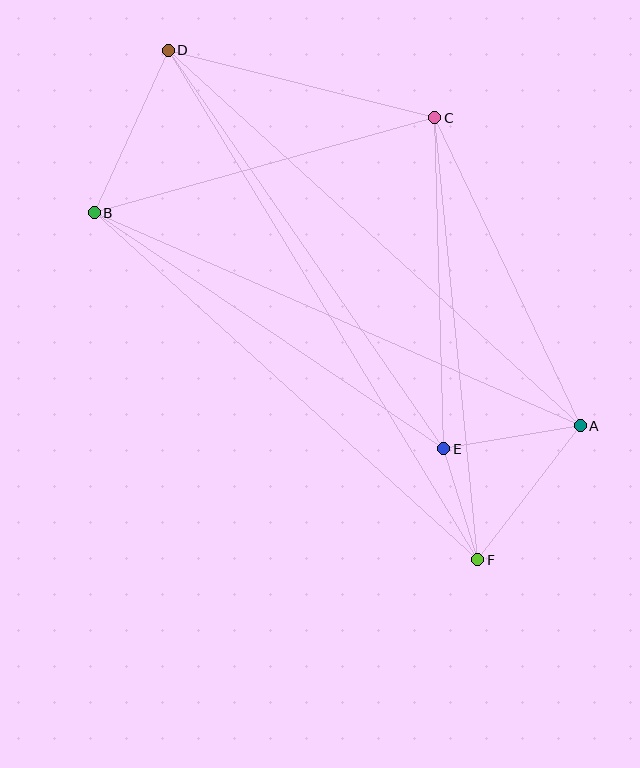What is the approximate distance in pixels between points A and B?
The distance between A and B is approximately 530 pixels.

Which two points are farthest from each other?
Points D and F are farthest from each other.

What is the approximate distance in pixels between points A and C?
The distance between A and C is approximately 341 pixels.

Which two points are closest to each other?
Points E and F are closest to each other.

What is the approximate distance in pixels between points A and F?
The distance between A and F is approximately 168 pixels.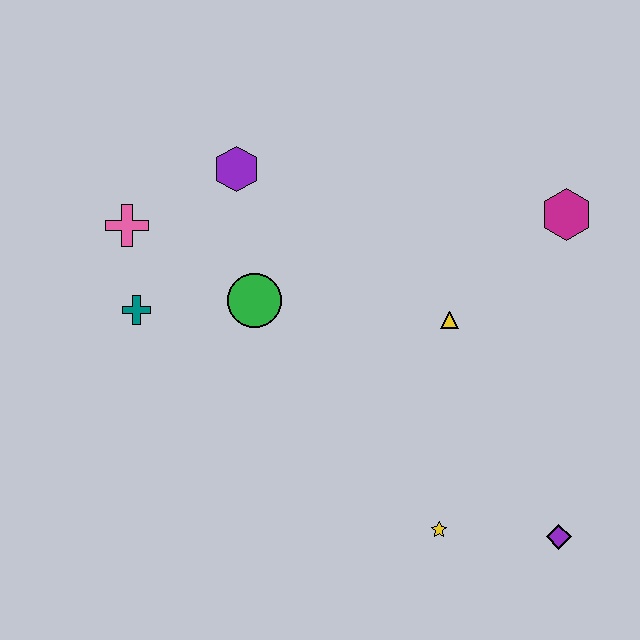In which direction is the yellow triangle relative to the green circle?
The yellow triangle is to the right of the green circle.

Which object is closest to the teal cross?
The pink cross is closest to the teal cross.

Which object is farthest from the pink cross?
The purple diamond is farthest from the pink cross.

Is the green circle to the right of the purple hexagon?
Yes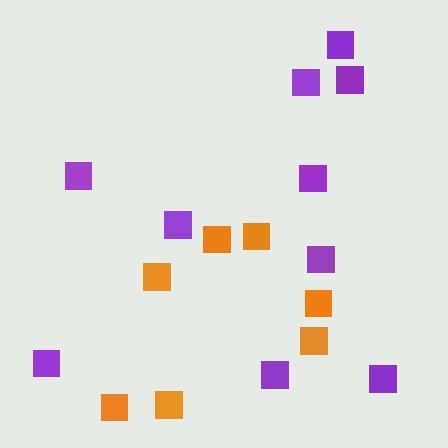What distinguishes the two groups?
There are 2 groups: one group of purple squares (10) and one group of orange squares (7).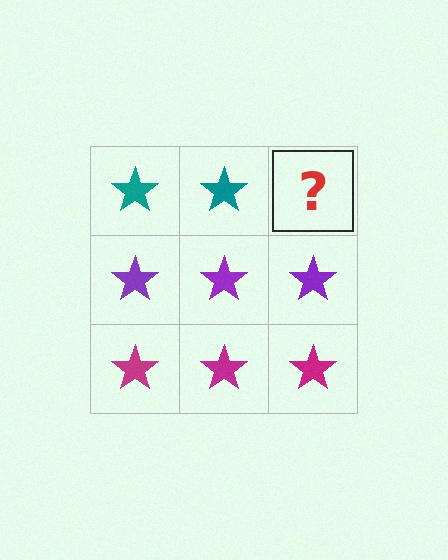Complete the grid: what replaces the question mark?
The question mark should be replaced with a teal star.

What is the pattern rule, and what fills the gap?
The rule is that each row has a consistent color. The gap should be filled with a teal star.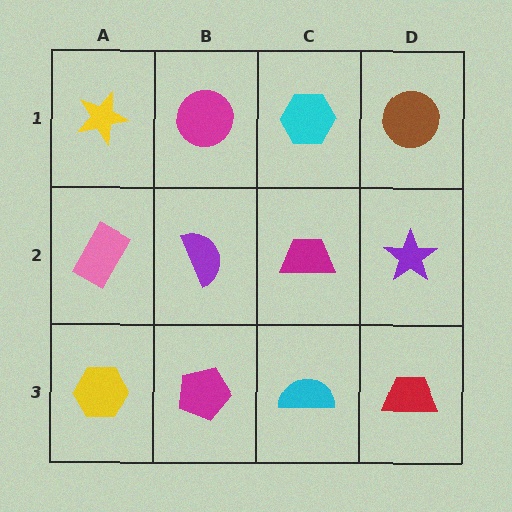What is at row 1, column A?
A yellow star.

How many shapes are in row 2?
4 shapes.